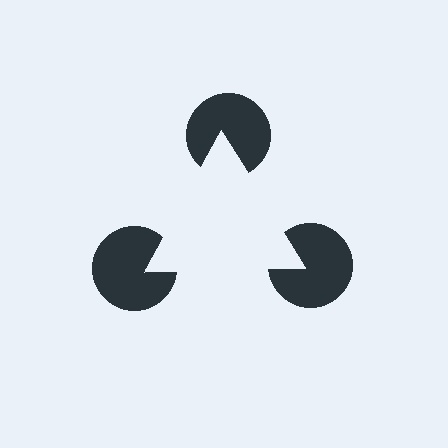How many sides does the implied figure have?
3 sides.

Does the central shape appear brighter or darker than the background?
It typically appears slightly brighter than the background, even though no actual brightness change is drawn.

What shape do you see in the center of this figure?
An illusory triangle — its edges are inferred from the aligned wedge cuts in the pac-man discs, not physically drawn.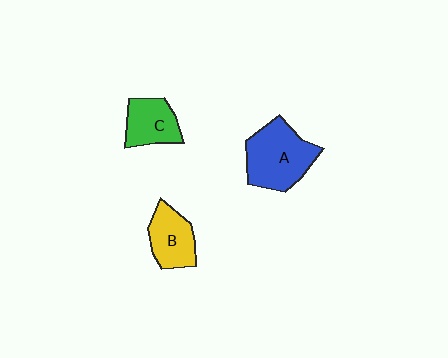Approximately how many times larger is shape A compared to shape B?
Approximately 1.5 times.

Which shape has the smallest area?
Shape C (green).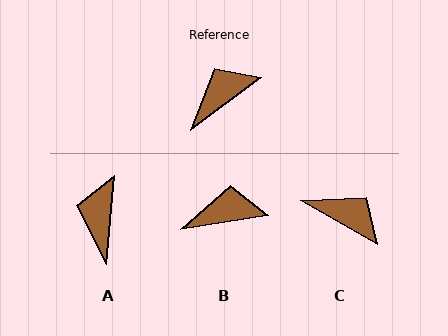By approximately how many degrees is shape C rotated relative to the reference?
Approximately 66 degrees clockwise.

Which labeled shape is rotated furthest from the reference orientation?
C, about 66 degrees away.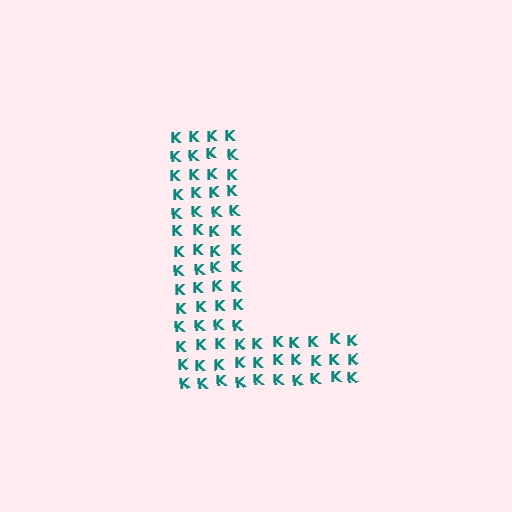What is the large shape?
The large shape is the letter L.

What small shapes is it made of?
It is made of small letter K's.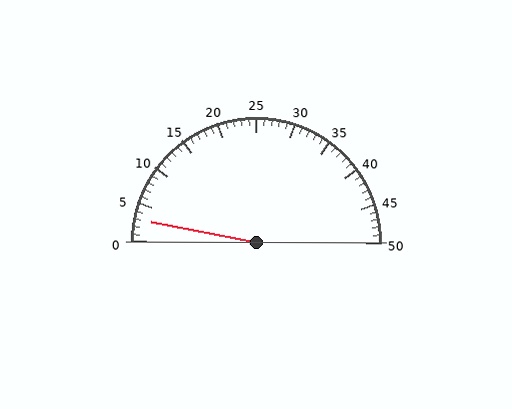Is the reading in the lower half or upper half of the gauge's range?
The reading is in the lower half of the range (0 to 50).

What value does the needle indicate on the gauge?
The needle indicates approximately 3.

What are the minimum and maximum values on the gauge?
The gauge ranges from 0 to 50.